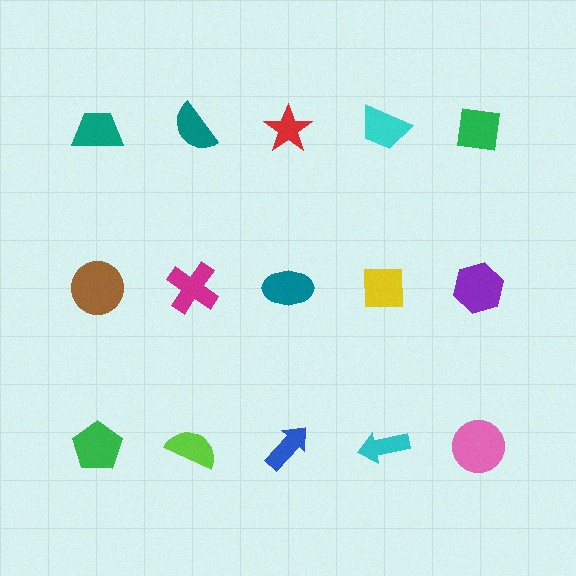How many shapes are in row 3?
5 shapes.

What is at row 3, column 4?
A cyan arrow.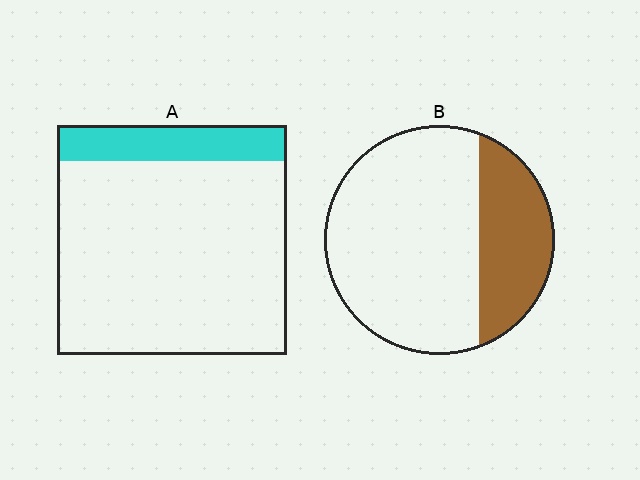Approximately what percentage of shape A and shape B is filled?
A is approximately 15% and B is approximately 30%.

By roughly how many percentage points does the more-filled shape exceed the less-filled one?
By roughly 15 percentage points (B over A).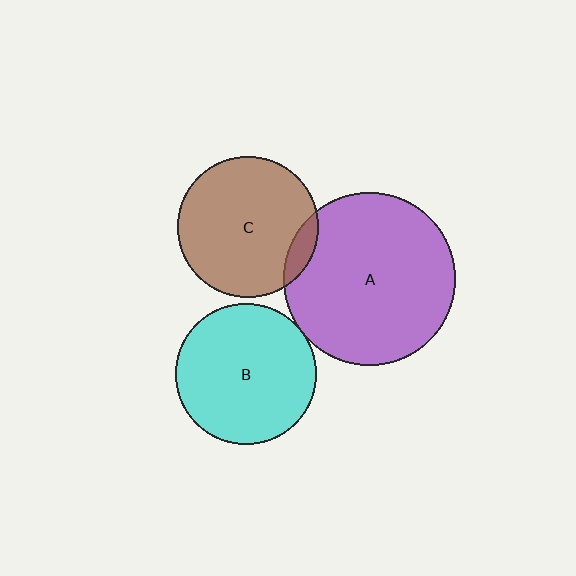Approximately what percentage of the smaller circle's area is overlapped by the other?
Approximately 10%.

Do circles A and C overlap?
Yes.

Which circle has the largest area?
Circle A (purple).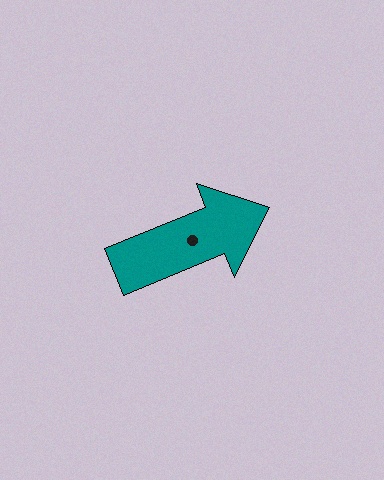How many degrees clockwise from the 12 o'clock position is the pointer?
Approximately 68 degrees.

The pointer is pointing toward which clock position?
Roughly 2 o'clock.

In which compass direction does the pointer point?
East.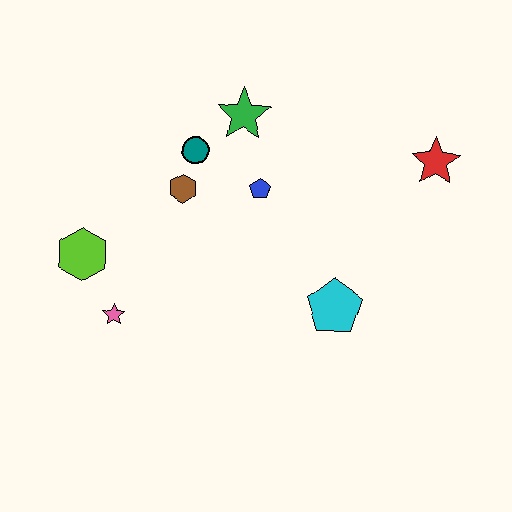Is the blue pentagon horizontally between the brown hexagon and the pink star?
No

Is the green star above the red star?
Yes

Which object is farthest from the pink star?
The red star is farthest from the pink star.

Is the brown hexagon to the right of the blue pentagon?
No